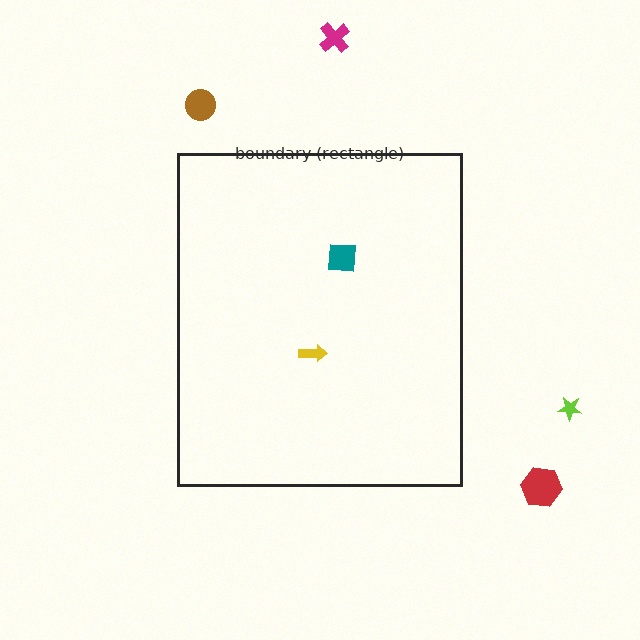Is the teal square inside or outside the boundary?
Inside.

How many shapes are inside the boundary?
2 inside, 4 outside.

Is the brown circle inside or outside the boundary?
Outside.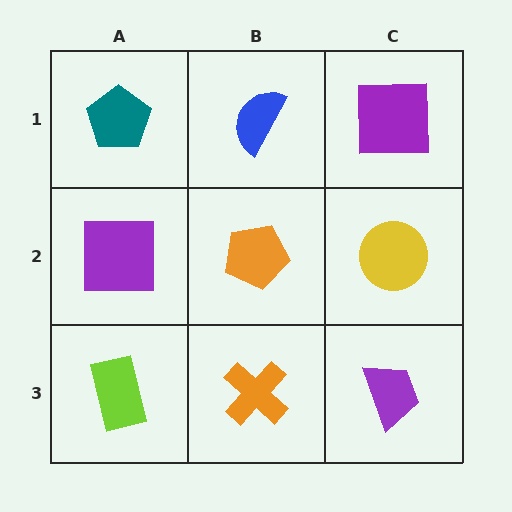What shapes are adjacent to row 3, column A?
A purple square (row 2, column A), an orange cross (row 3, column B).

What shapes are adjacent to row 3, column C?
A yellow circle (row 2, column C), an orange cross (row 3, column B).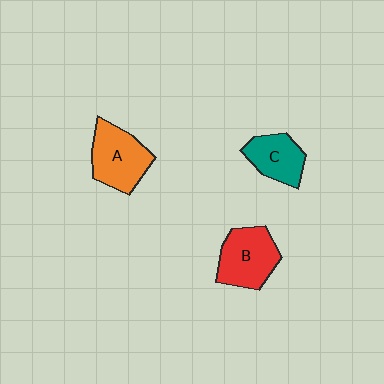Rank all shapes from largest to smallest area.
From largest to smallest: A (orange), B (red), C (teal).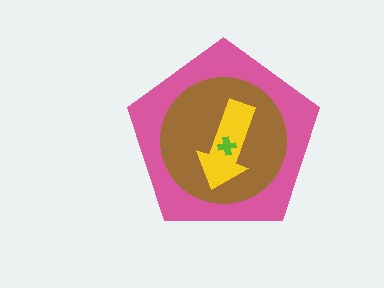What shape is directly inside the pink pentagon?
The brown circle.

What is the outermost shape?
The pink pentagon.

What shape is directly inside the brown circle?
The yellow arrow.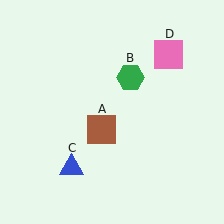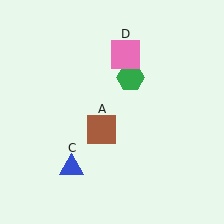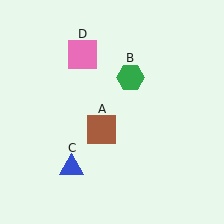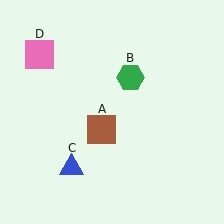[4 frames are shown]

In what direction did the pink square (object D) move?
The pink square (object D) moved left.